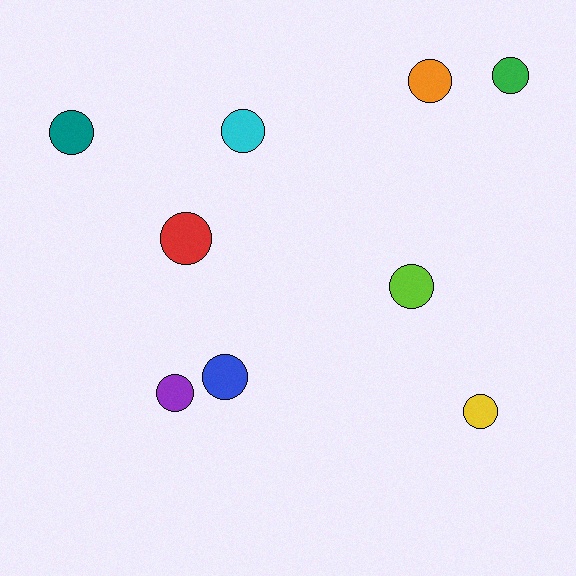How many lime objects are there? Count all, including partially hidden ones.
There is 1 lime object.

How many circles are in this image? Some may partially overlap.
There are 9 circles.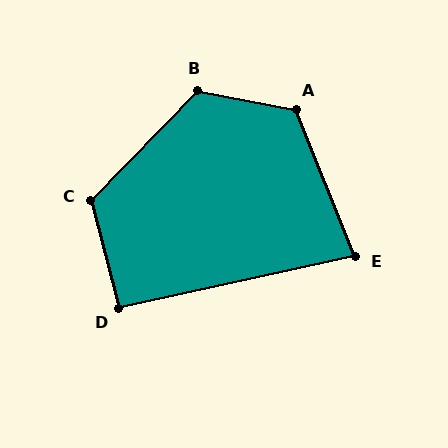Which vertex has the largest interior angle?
B, at approximately 124 degrees.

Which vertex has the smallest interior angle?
E, at approximately 80 degrees.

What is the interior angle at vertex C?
Approximately 121 degrees (obtuse).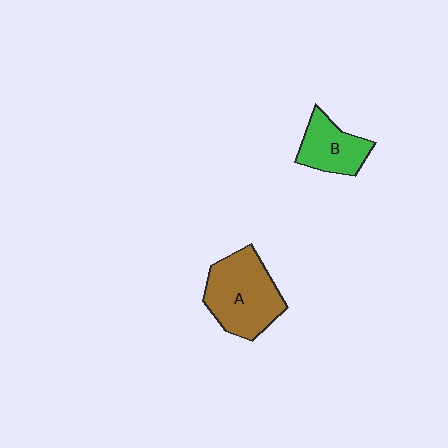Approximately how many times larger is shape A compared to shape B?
Approximately 1.6 times.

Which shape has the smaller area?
Shape B (green).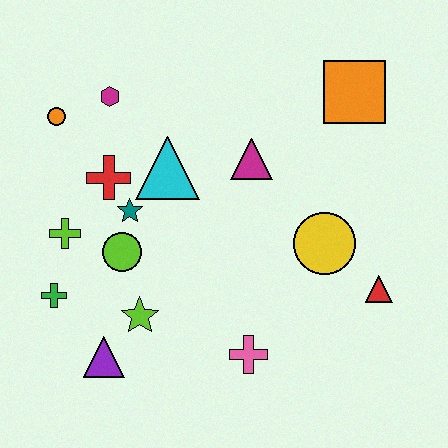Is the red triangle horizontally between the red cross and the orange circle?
No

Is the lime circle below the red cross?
Yes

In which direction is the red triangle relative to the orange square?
The red triangle is below the orange square.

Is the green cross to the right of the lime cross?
No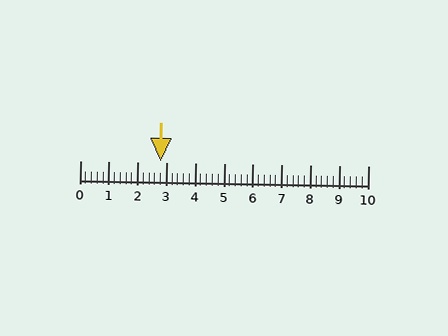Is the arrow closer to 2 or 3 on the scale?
The arrow is closer to 3.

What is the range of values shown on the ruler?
The ruler shows values from 0 to 10.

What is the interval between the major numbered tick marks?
The major tick marks are spaced 1 units apart.